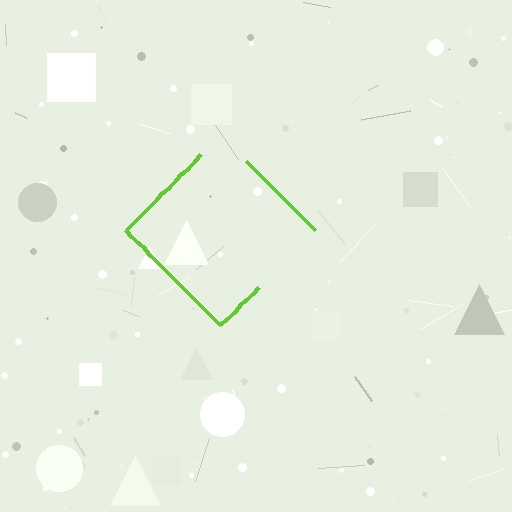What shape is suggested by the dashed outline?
The dashed outline suggests a diamond.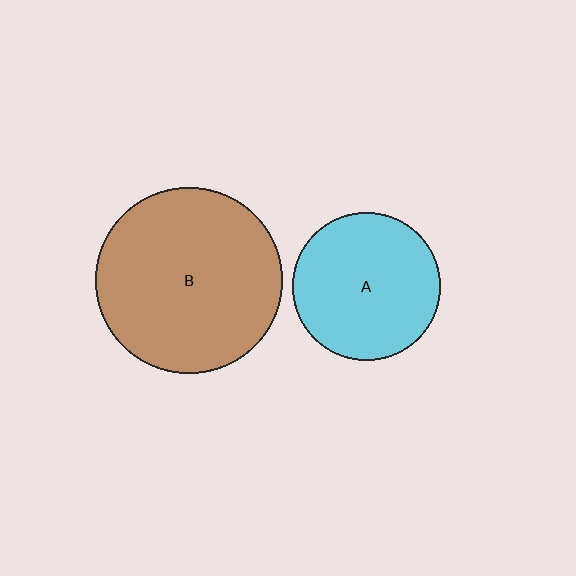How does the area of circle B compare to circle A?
Approximately 1.6 times.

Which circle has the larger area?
Circle B (brown).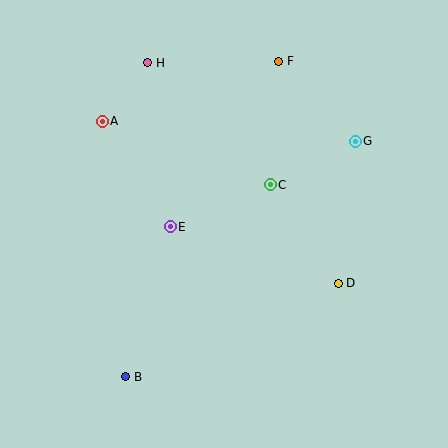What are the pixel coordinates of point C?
Point C is at (270, 185).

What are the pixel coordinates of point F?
Point F is at (279, 61).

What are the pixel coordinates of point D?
Point D is at (338, 283).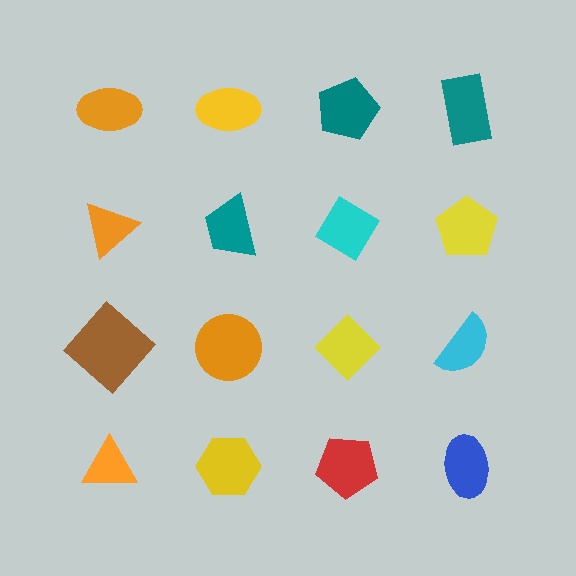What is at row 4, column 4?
A blue ellipse.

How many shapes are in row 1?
4 shapes.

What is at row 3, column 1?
A brown diamond.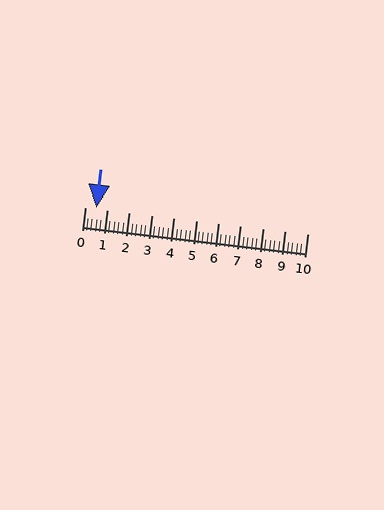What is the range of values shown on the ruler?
The ruler shows values from 0 to 10.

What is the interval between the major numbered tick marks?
The major tick marks are spaced 1 units apart.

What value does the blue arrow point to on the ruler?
The blue arrow points to approximately 0.5.